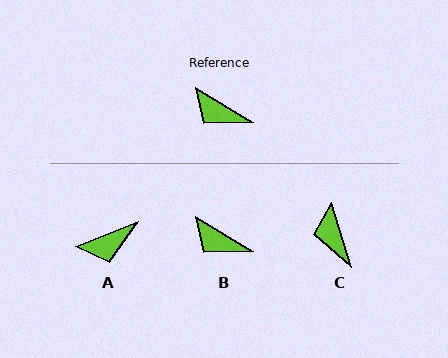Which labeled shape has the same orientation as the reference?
B.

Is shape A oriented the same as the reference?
No, it is off by about 54 degrees.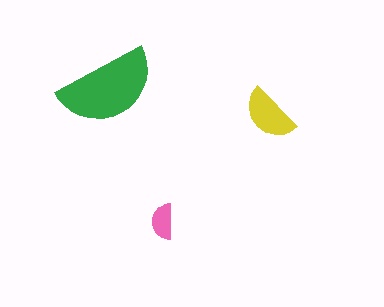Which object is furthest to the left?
The green semicircle is leftmost.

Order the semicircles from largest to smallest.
the green one, the yellow one, the pink one.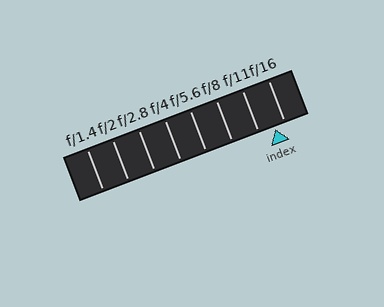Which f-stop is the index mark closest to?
The index mark is closest to f/16.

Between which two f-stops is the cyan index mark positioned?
The index mark is between f/11 and f/16.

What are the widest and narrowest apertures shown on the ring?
The widest aperture shown is f/1.4 and the narrowest is f/16.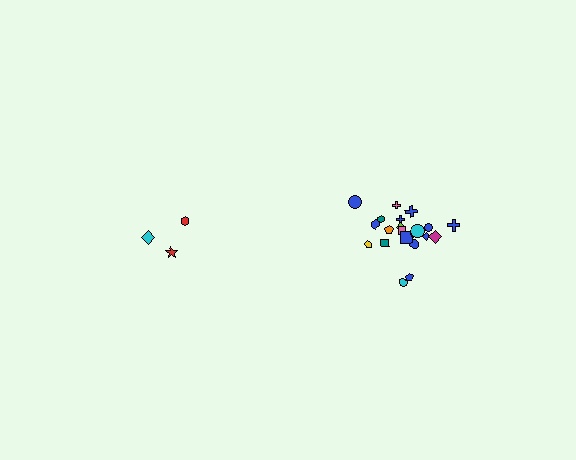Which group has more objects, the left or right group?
The right group.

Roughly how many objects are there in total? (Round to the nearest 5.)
Roughly 25 objects in total.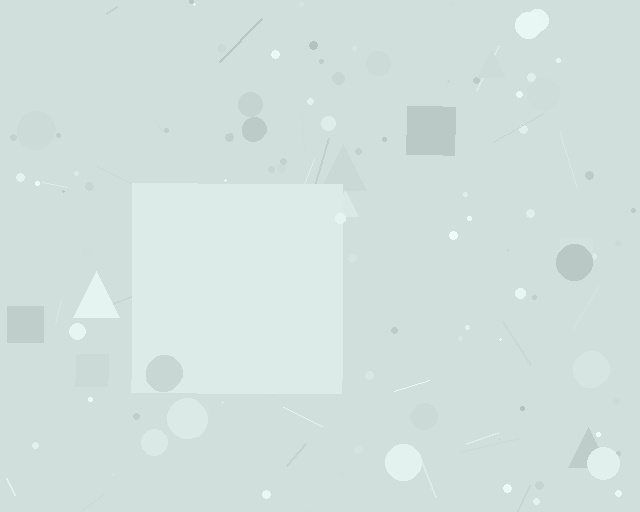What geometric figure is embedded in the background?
A square is embedded in the background.